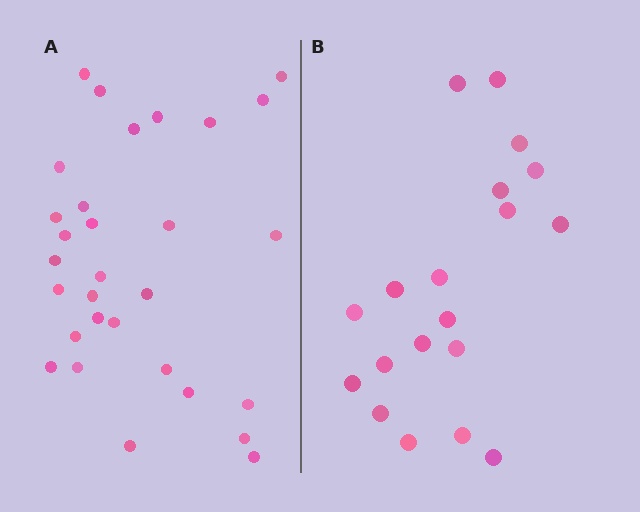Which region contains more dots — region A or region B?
Region A (the left region) has more dots.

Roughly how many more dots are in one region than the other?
Region A has roughly 12 or so more dots than region B.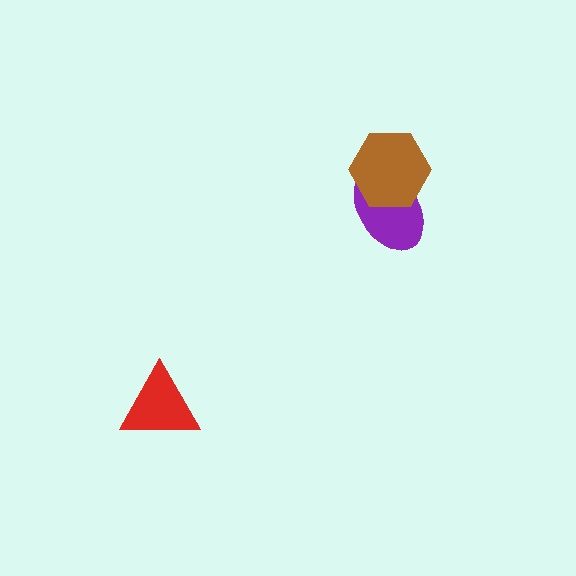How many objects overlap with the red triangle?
0 objects overlap with the red triangle.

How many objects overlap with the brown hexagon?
1 object overlaps with the brown hexagon.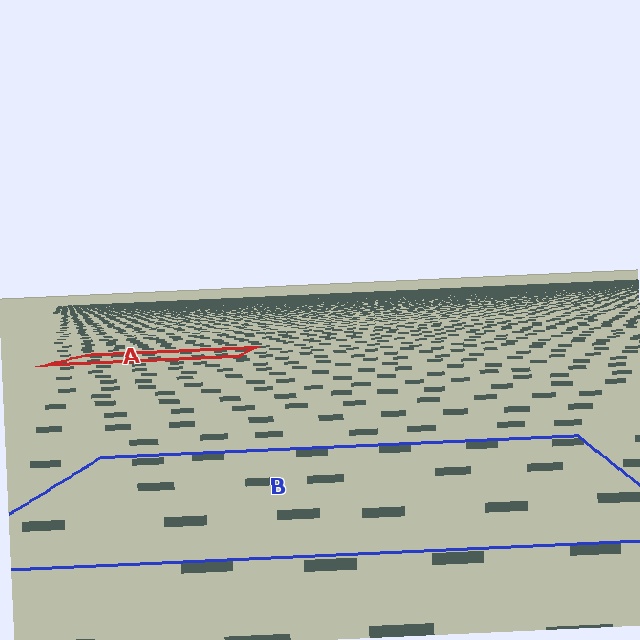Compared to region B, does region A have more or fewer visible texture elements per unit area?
Region A has more texture elements per unit area — they are packed more densely because it is farther away.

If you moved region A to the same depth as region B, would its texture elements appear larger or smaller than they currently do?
They would appear larger. At a closer depth, the same texture elements are projected at a bigger on-screen size.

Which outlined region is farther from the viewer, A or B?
Region A is farther from the viewer — the texture elements inside it appear smaller and more densely packed.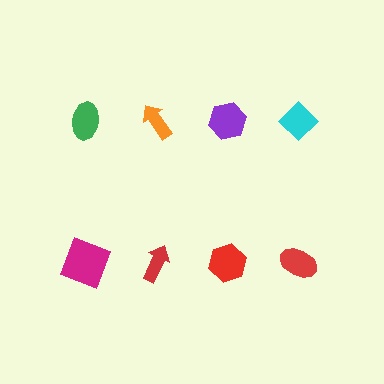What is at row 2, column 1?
A magenta square.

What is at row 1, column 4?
A cyan diamond.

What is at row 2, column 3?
A red hexagon.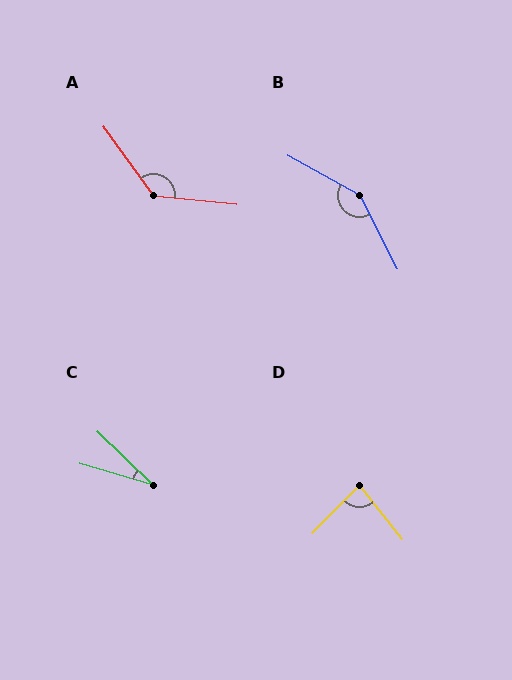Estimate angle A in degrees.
Approximately 131 degrees.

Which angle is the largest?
B, at approximately 146 degrees.